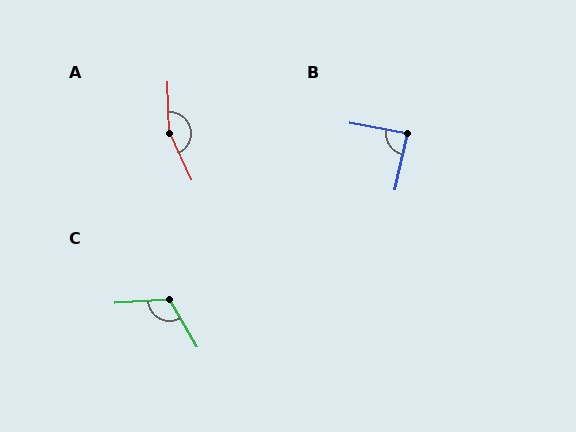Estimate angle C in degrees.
Approximately 116 degrees.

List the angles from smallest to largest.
B (88°), C (116°), A (158°).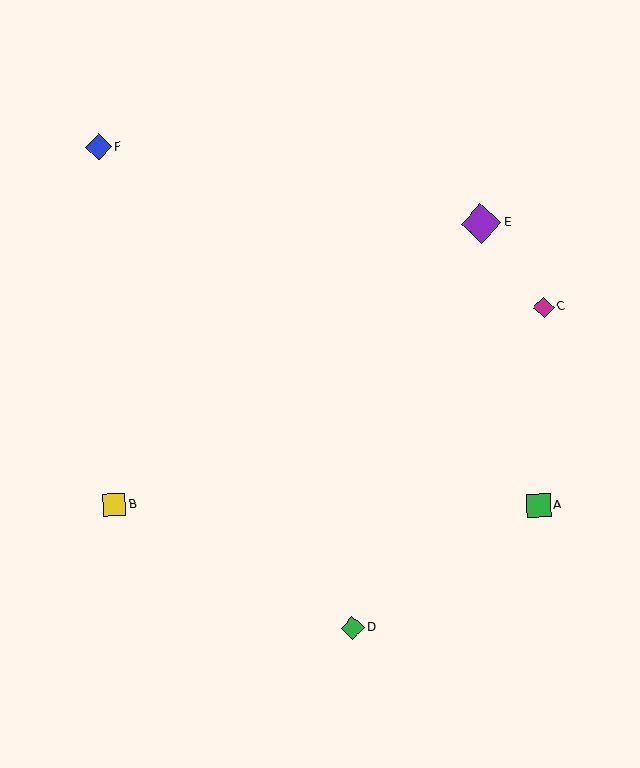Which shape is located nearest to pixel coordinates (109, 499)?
The yellow square (labeled B) at (114, 505) is nearest to that location.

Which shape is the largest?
The purple diamond (labeled E) is the largest.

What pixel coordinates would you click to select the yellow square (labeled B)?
Click at (114, 505) to select the yellow square B.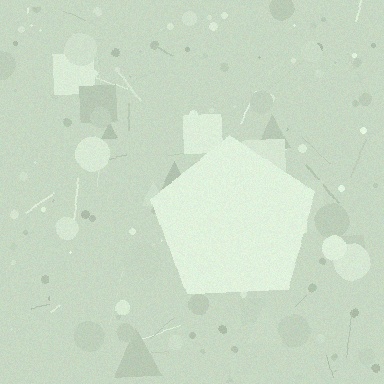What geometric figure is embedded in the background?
A pentagon is embedded in the background.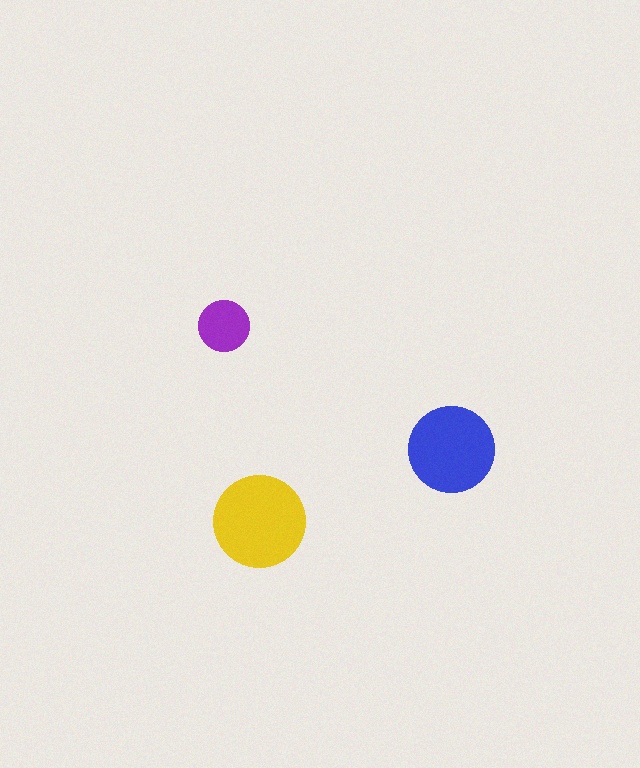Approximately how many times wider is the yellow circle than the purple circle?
About 2 times wider.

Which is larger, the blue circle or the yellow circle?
The yellow one.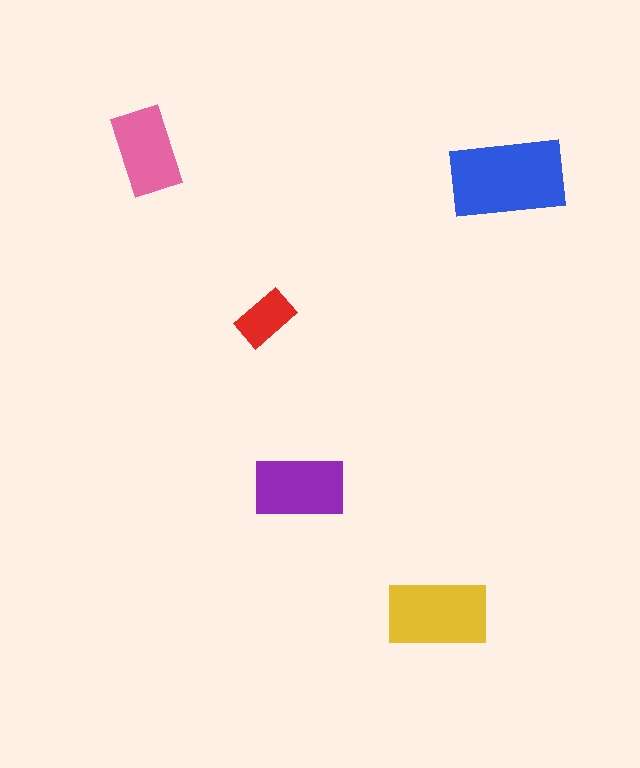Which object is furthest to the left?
The pink rectangle is leftmost.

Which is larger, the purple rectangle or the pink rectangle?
The purple one.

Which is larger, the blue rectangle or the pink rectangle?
The blue one.